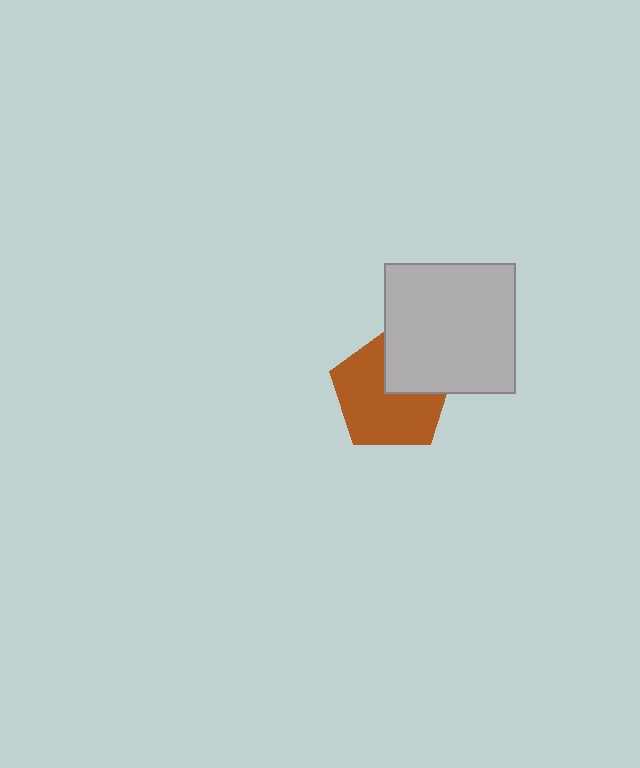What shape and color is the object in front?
The object in front is a light gray rectangle.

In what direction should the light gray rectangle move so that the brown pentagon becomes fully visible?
The light gray rectangle should move toward the upper-right. That is the shortest direction to clear the overlap and leave the brown pentagon fully visible.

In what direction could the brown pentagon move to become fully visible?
The brown pentagon could move toward the lower-left. That would shift it out from behind the light gray rectangle entirely.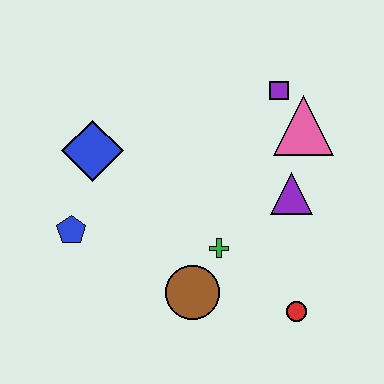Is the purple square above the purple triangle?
Yes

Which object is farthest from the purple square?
The blue pentagon is farthest from the purple square.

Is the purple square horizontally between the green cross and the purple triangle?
Yes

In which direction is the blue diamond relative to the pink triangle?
The blue diamond is to the left of the pink triangle.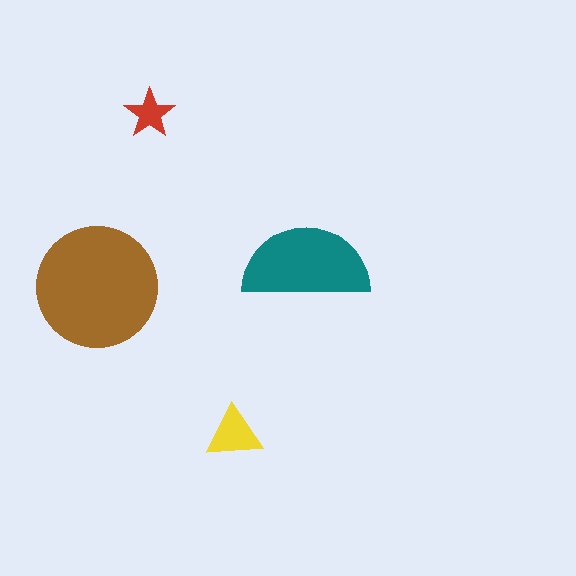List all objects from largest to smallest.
The brown circle, the teal semicircle, the yellow triangle, the red star.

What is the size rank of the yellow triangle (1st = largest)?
3rd.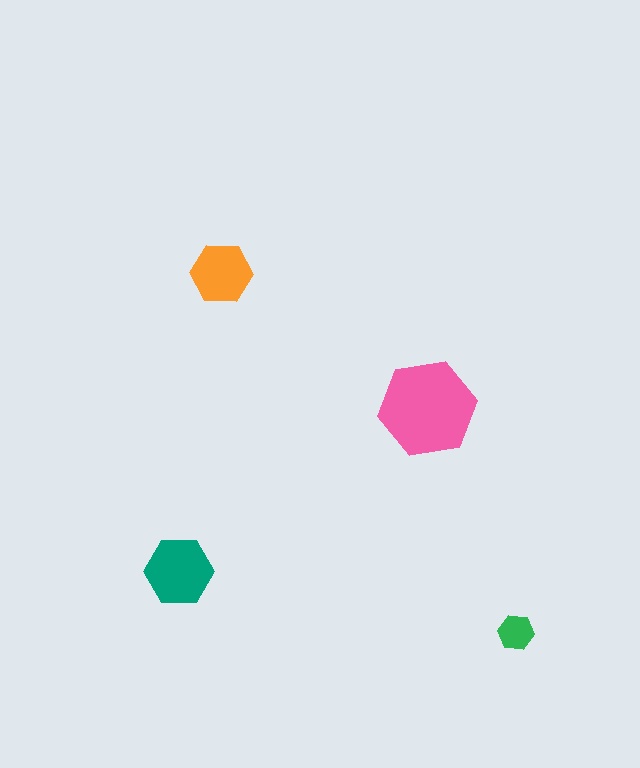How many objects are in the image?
There are 4 objects in the image.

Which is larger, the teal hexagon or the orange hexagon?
The teal one.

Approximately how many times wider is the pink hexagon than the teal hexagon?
About 1.5 times wider.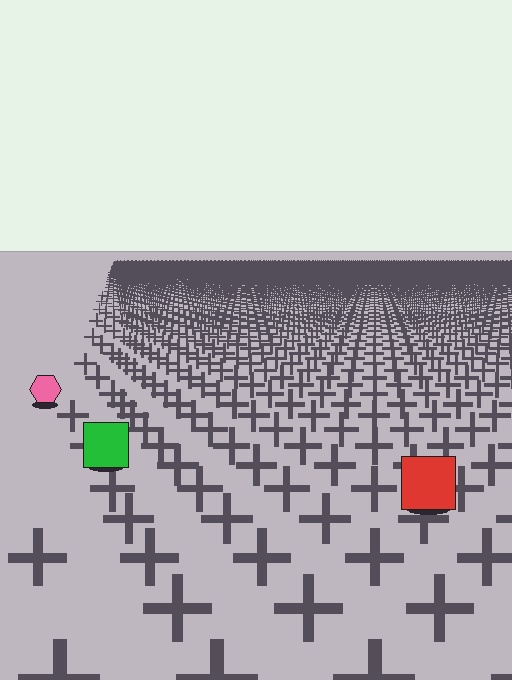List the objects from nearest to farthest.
From nearest to farthest: the red square, the green square, the pink hexagon.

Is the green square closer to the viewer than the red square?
No. The red square is closer — you can tell from the texture gradient: the ground texture is coarser near it.